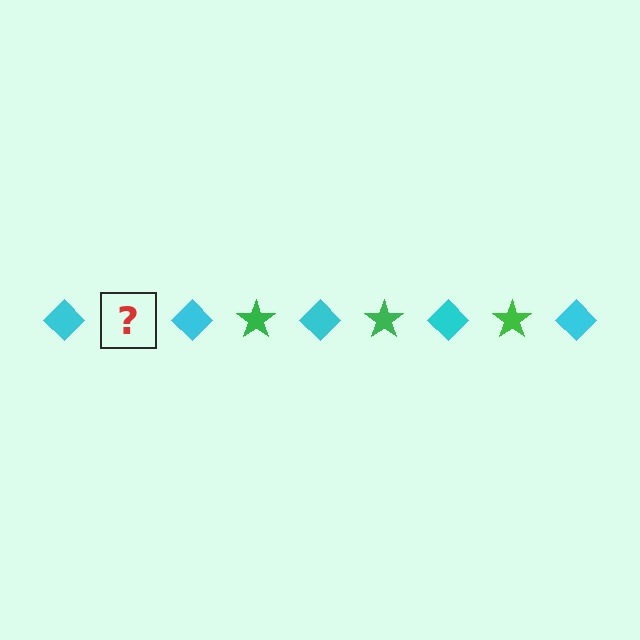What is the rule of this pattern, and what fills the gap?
The rule is that the pattern alternates between cyan diamond and green star. The gap should be filled with a green star.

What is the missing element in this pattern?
The missing element is a green star.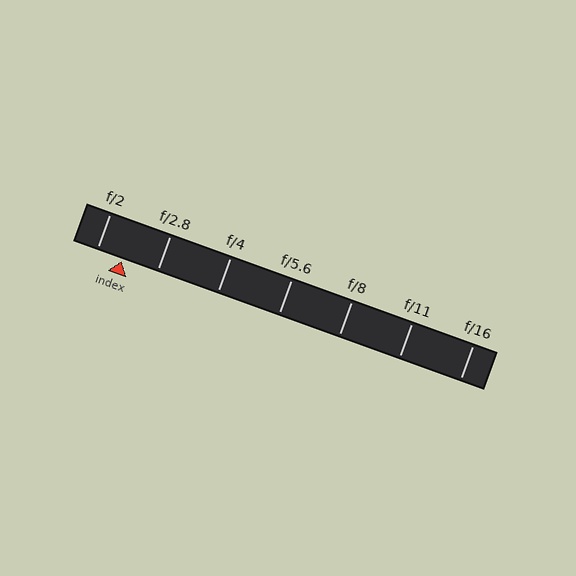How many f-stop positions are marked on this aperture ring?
There are 7 f-stop positions marked.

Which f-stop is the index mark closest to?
The index mark is closest to f/2.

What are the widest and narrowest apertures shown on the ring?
The widest aperture shown is f/2 and the narrowest is f/16.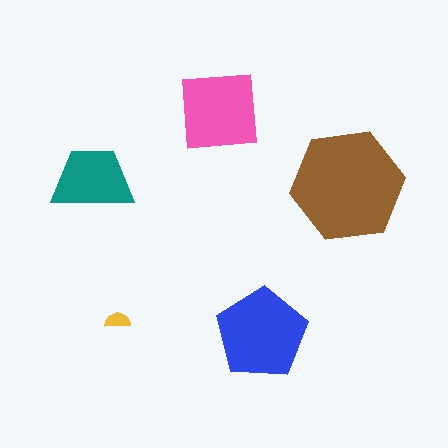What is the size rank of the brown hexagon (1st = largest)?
1st.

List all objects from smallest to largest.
The yellow semicircle, the teal trapezoid, the pink square, the blue pentagon, the brown hexagon.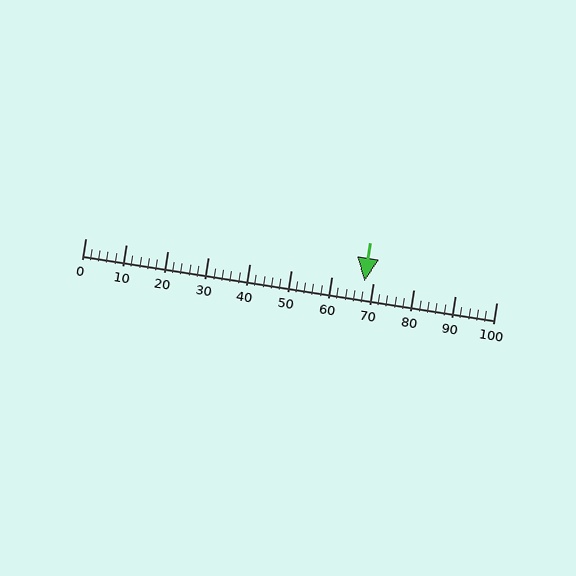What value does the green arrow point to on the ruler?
The green arrow points to approximately 68.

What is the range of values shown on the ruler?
The ruler shows values from 0 to 100.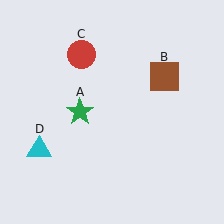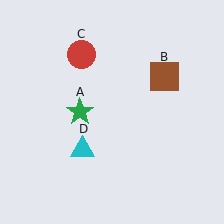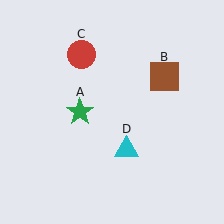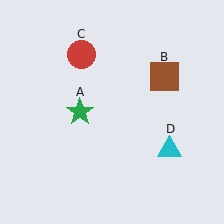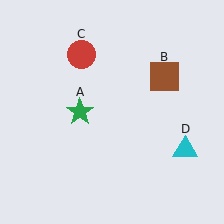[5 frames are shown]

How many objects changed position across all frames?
1 object changed position: cyan triangle (object D).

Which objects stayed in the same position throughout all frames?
Green star (object A) and brown square (object B) and red circle (object C) remained stationary.